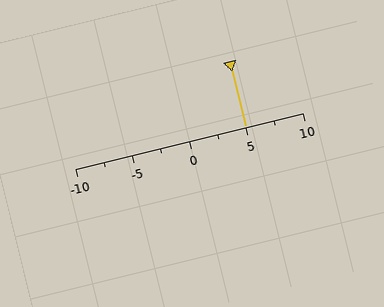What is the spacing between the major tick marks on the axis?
The major ticks are spaced 5 apart.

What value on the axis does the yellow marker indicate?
The marker indicates approximately 5.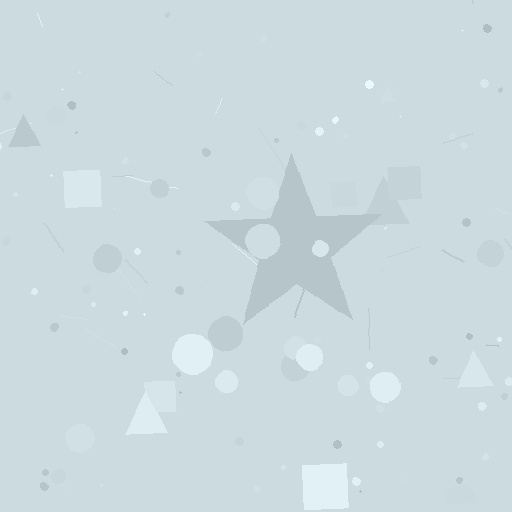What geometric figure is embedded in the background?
A star is embedded in the background.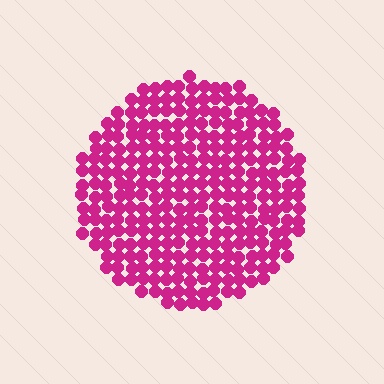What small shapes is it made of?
It is made of small circles.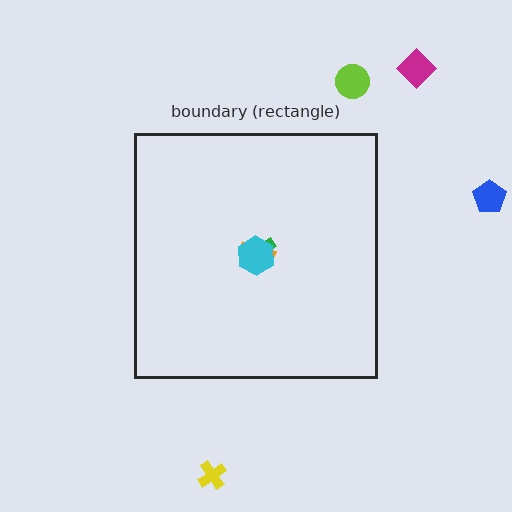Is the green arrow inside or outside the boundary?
Inside.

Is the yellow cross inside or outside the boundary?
Outside.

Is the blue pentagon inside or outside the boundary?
Outside.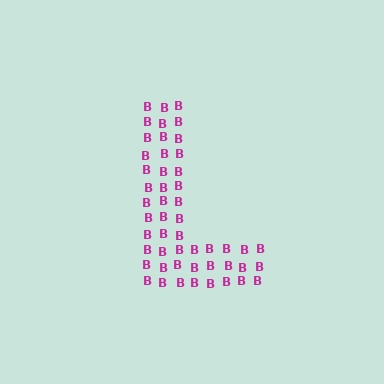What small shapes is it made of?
It is made of small letter B's.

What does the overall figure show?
The overall figure shows the letter L.